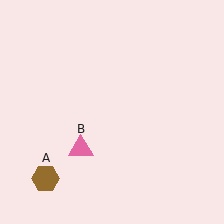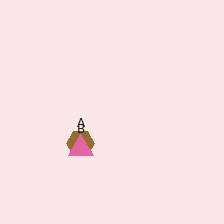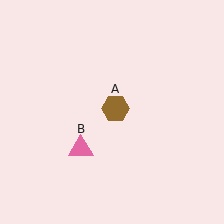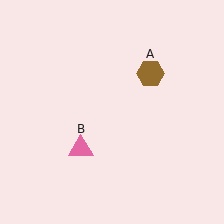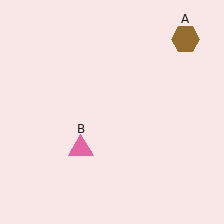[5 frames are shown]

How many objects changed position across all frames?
1 object changed position: brown hexagon (object A).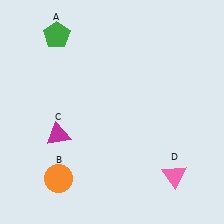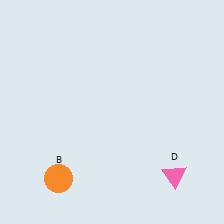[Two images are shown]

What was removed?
The green pentagon (A), the magenta triangle (C) were removed in Image 2.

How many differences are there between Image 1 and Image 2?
There are 2 differences between the two images.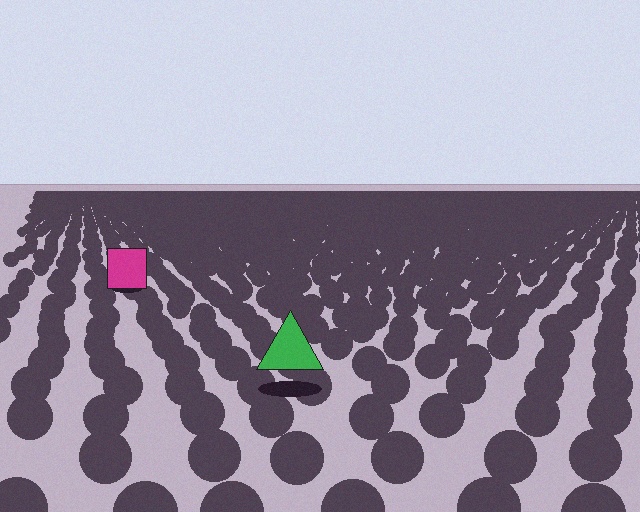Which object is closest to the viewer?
The green triangle is closest. The texture marks near it are larger and more spread out.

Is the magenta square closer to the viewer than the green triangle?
No. The green triangle is closer — you can tell from the texture gradient: the ground texture is coarser near it.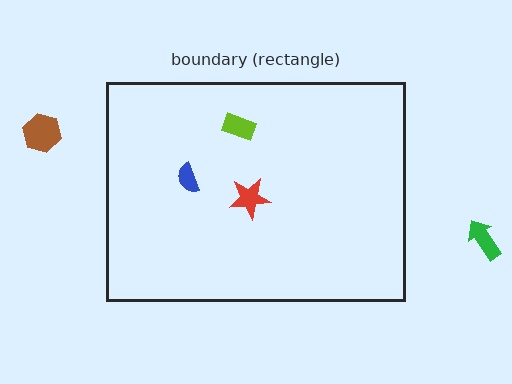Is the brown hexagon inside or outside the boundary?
Outside.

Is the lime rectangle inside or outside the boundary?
Inside.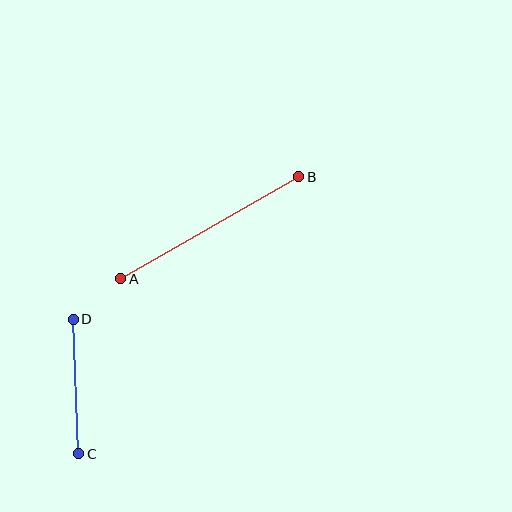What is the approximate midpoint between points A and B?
The midpoint is at approximately (210, 228) pixels.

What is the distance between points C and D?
The distance is approximately 135 pixels.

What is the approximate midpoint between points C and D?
The midpoint is at approximately (76, 387) pixels.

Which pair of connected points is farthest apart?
Points A and B are farthest apart.